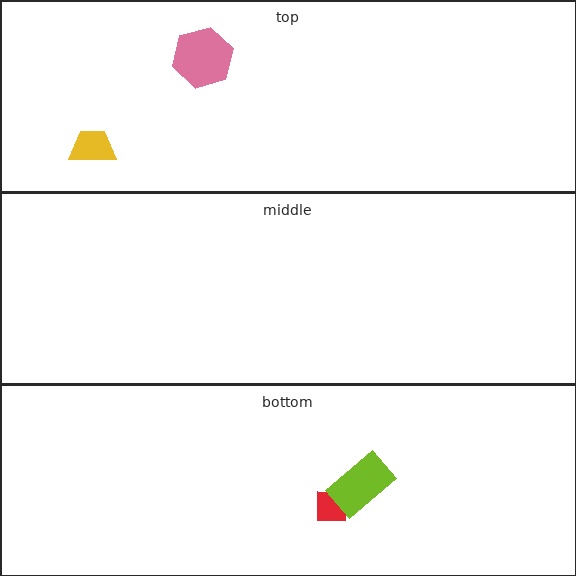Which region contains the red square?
The bottom region.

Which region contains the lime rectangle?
The bottom region.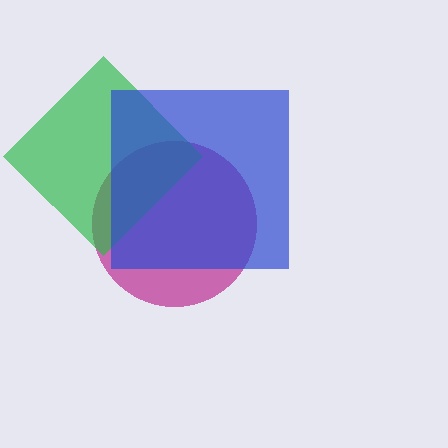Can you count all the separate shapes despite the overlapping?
Yes, there are 3 separate shapes.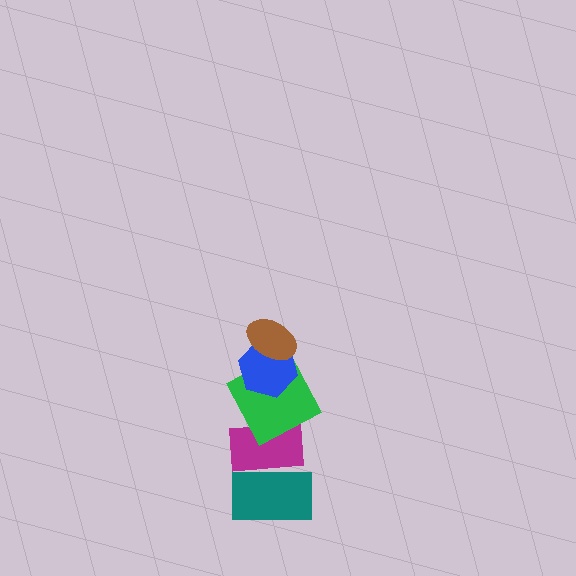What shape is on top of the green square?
The blue hexagon is on top of the green square.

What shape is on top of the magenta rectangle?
The green square is on top of the magenta rectangle.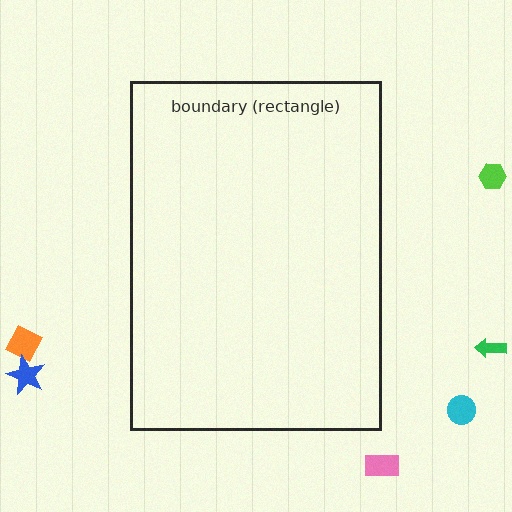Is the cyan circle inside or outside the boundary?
Outside.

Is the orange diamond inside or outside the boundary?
Outside.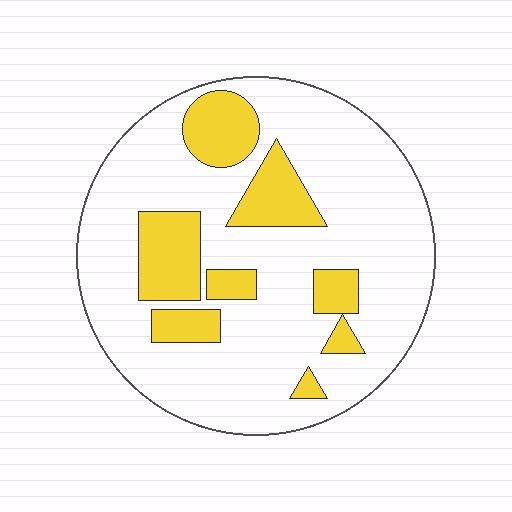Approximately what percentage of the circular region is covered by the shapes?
Approximately 20%.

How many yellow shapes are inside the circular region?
8.